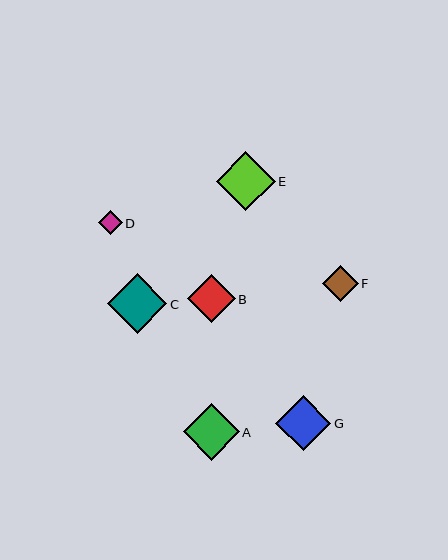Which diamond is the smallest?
Diamond D is the smallest with a size of approximately 24 pixels.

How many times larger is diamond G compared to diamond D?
Diamond G is approximately 2.3 times the size of diamond D.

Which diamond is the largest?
Diamond C is the largest with a size of approximately 59 pixels.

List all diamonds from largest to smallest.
From largest to smallest: C, E, A, G, B, F, D.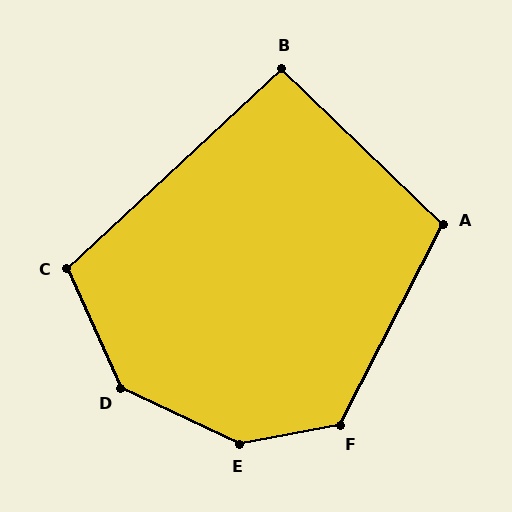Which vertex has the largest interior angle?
E, at approximately 144 degrees.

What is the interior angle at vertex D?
Approximately 139 degrees (obtuse).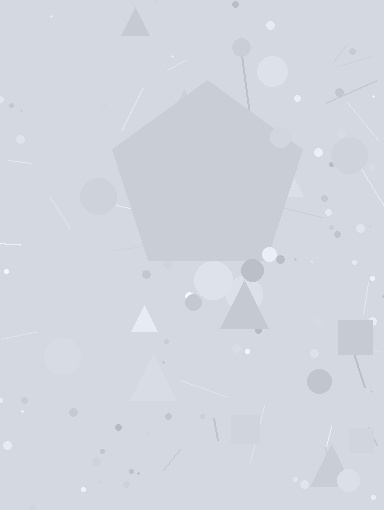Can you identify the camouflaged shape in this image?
The camouflaged shape is a pentagon.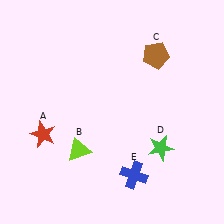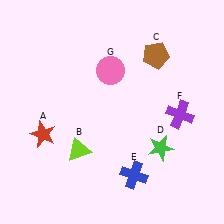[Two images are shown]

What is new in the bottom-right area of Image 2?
A purple cross (F) was added in the bottom-right area of Image 2.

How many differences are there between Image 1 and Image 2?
There are 2 differences between the two images.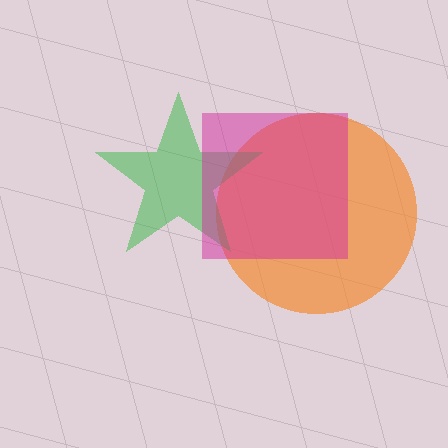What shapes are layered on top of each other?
The layered shapes are: an orange circle, a green star, a magenta square.